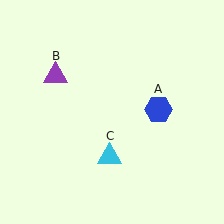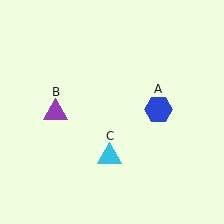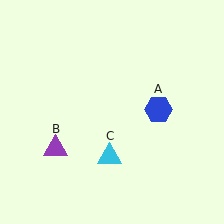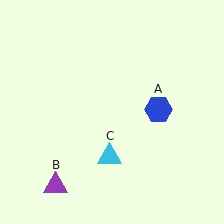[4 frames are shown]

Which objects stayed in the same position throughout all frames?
Blue hexagon (object A) and cyan triangle (object C) remained stationary.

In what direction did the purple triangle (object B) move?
The purple triangle (object B) moved down.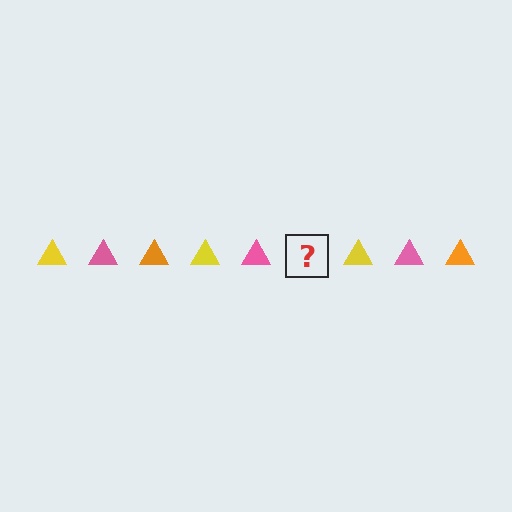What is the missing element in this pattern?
The missing element is an orange triangle.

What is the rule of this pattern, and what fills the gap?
The rule is that the pattern cycles through yellow, pink, orange triangles. The gap should be filled with an orange triangle.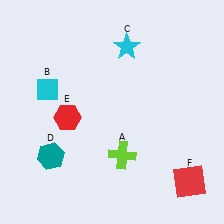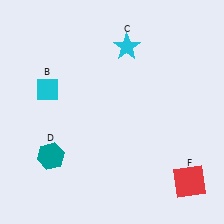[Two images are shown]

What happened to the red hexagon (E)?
The red hexagon (E) was removed in Image 2. It was in the bottom-left area of Image 1.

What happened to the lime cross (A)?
The lime cross (A) was removed in Image 2. It was in the bottom-right area of Image 1.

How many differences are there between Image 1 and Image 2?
There are 2 differences between the two images.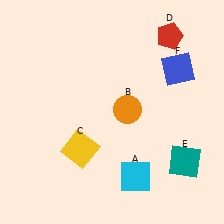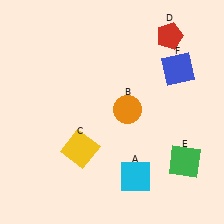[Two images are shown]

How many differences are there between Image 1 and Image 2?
There is 1 difference between the two images.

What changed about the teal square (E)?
In Image 1, E is teal. In Image 2, it changed to green.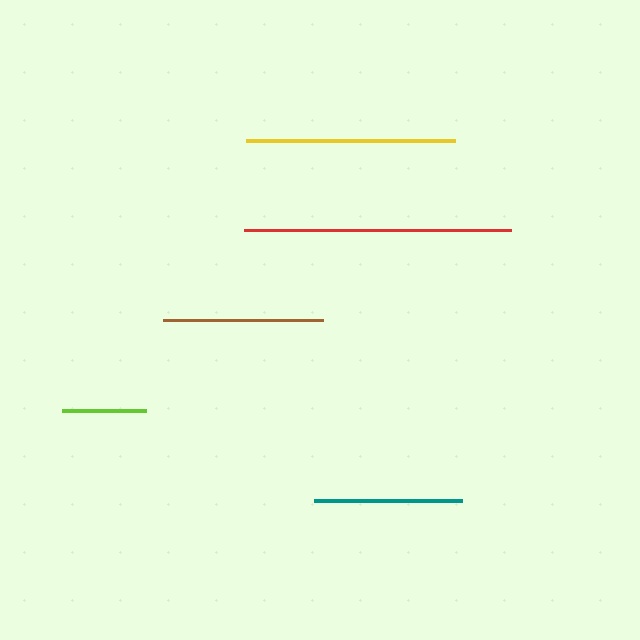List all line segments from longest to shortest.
From longest to shortest: red, yellow, brown, teal, lime.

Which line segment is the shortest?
The lime line is the shortest at approximately 84 pixels.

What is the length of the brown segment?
The brown segment is approximately 160 pixels long.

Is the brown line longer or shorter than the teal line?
The brown line is longer than the teal line.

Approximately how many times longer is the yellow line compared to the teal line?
The yellow line is approximately 1.4 times the length of the teal line.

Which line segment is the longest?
The red line is the longest at approximately 268 pixels.